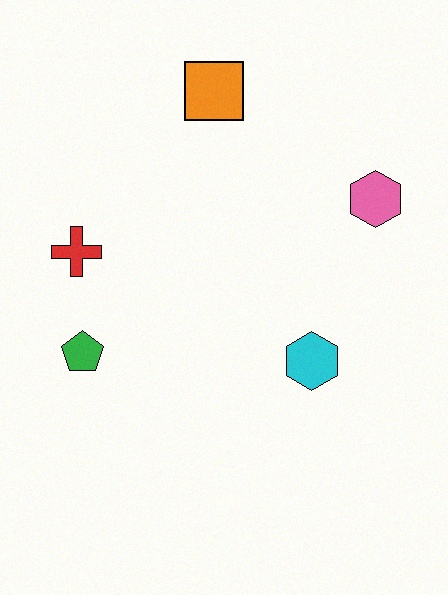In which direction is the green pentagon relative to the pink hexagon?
The green pentagon is to the left of the pink hexagon.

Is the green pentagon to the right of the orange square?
No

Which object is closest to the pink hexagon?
The cyan hexagon is closest to the pink hexagon.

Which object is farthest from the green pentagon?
The pink hexagon is farthest from the green pentagon.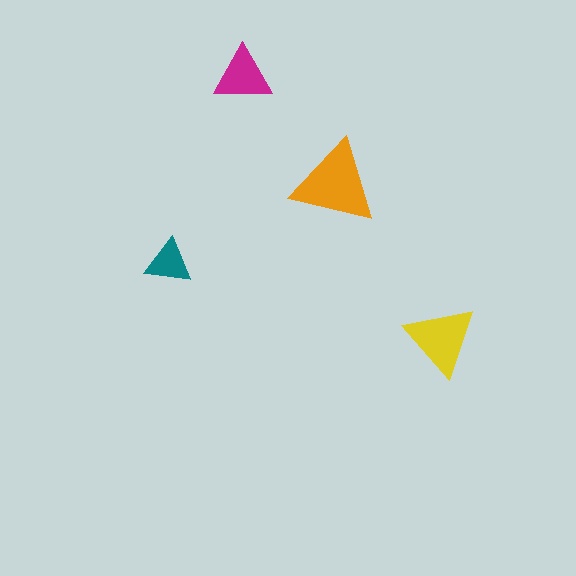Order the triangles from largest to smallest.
the orange one, the yellow one, the magenta one, the teal one.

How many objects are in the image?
There are 4 objects in the image.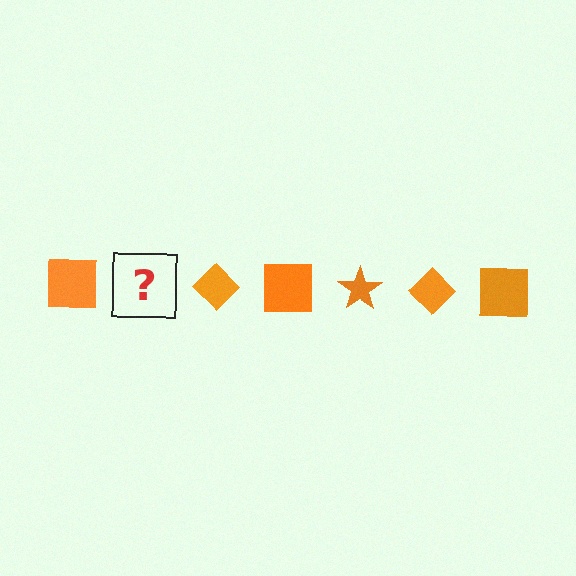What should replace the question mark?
The question mark should be replaced with an orange star.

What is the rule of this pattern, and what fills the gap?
The rule is that the pattern cycles through square, star, diamond shapes in orange. The gap should be filled with an orange star.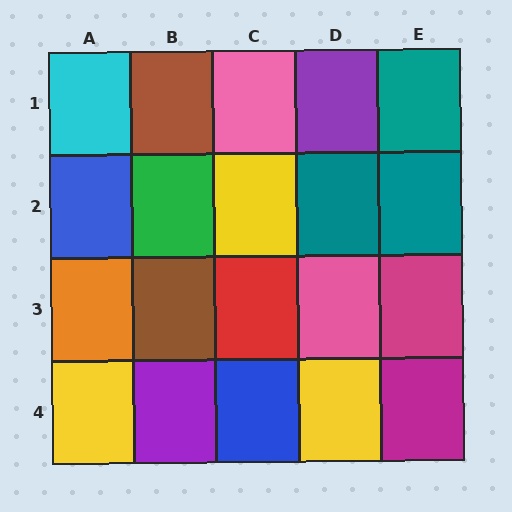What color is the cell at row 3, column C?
Red.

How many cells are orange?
1 cell is orange.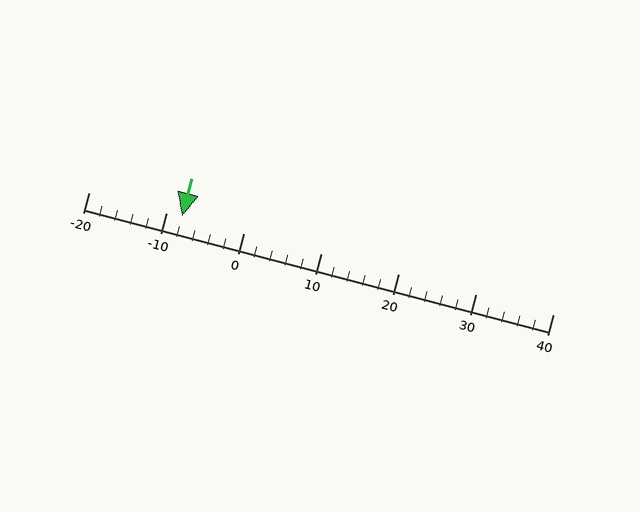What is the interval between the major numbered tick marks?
The major tick marks are spaced 10 units apart.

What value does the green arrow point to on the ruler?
The green arrow points to approximately -8.